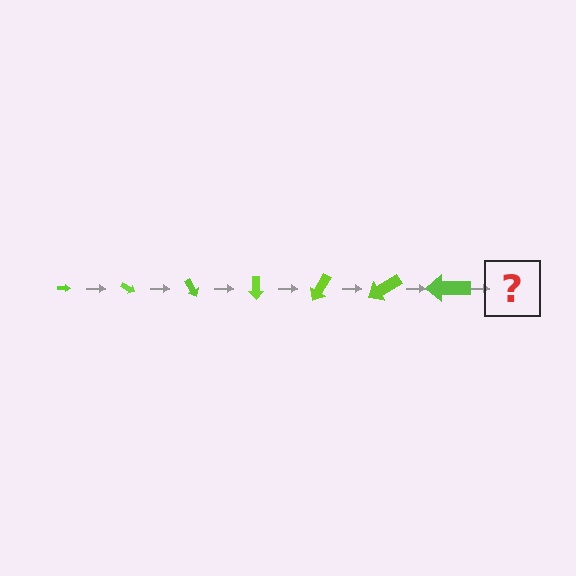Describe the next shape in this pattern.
It should be an arrow, larger than the previous one and rotated 210 degrees from the start.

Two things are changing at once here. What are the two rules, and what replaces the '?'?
The two rules are that the arrow grows larger each step and it rotates 30 degrees each step. The '?' should be an arrow, larger than the previous one and rotated 210 degrees from the start.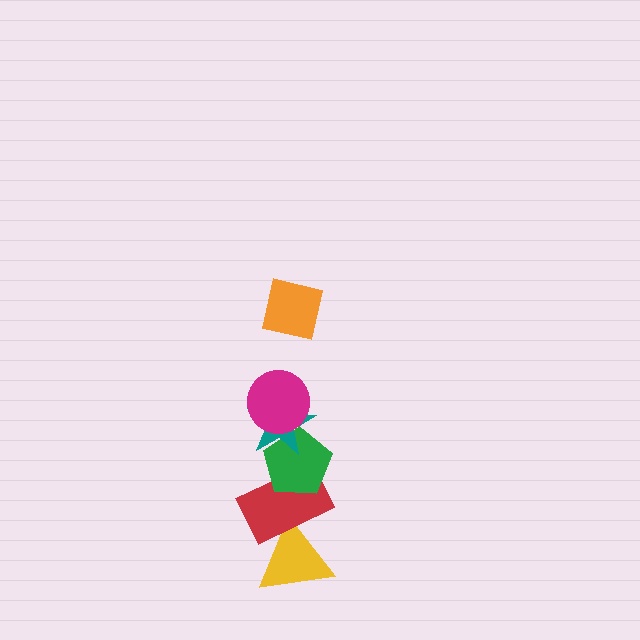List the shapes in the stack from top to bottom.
From top to bottom: the orange square, the magenta circle, the teal star, the green pentagon, the red rectangle, the yellow triangle.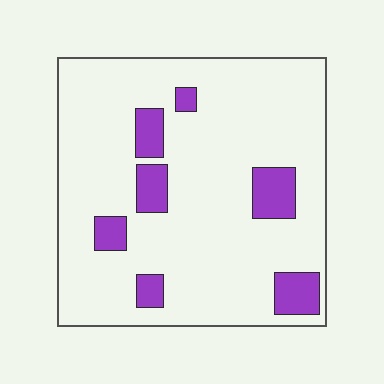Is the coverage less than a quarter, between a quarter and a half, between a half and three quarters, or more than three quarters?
Less than a quarter.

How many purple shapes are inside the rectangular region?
7.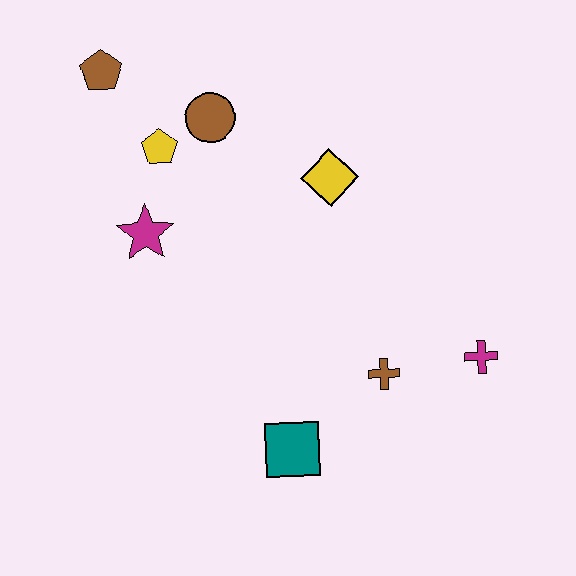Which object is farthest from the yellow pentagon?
The magenta cross is farthest from the yellow pentagon.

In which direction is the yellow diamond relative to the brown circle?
The yellow diamond is to the right of the brown circle.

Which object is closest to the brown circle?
The yellow pentagon is closest to the brown circle.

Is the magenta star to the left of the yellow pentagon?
Yes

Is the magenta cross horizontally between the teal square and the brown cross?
No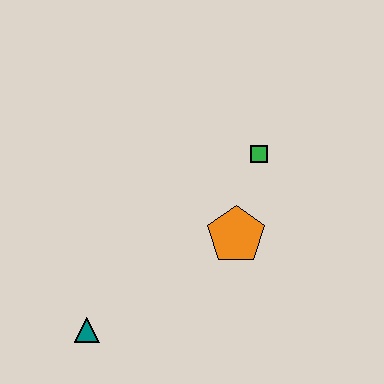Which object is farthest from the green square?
The teal triangle is farthest from the green square.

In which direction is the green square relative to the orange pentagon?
The green square is above the orange pentagon.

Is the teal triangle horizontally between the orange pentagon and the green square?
No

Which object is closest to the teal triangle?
The orange pentagon is closest to the teal triangle.